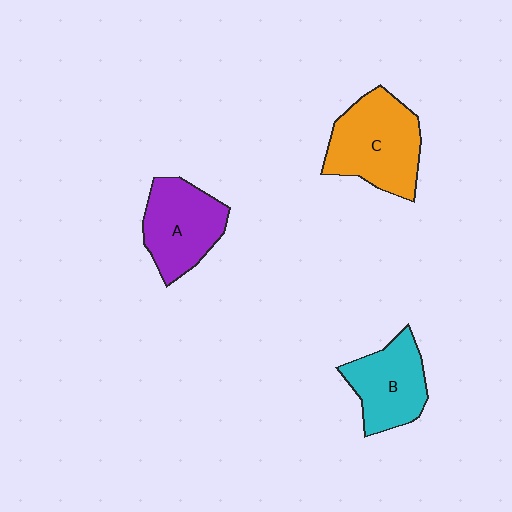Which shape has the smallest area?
Shape B (cyan).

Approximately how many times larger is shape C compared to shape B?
Approximately 1.3 times.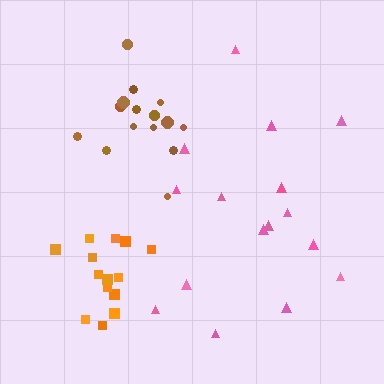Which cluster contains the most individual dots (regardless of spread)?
Pink (16).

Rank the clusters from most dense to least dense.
orange, brown, pink.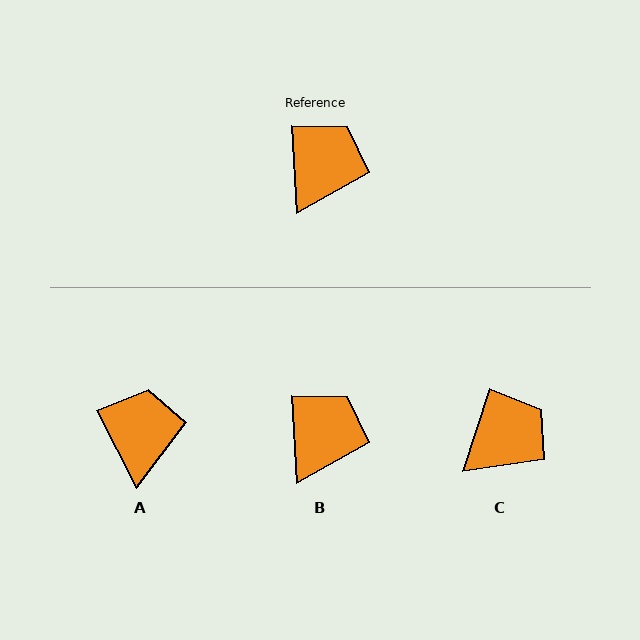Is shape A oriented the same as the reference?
No, it is off by about 23 degrees.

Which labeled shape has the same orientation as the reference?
B.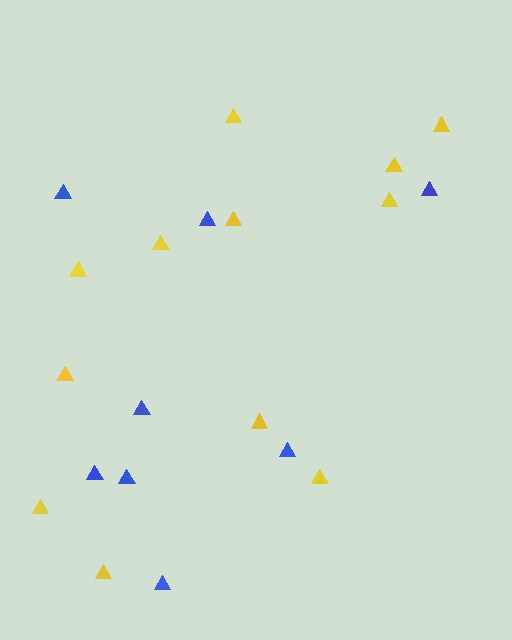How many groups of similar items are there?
There are 2 groups: one group of blue triangles (8) and one group of yellow triangles (12).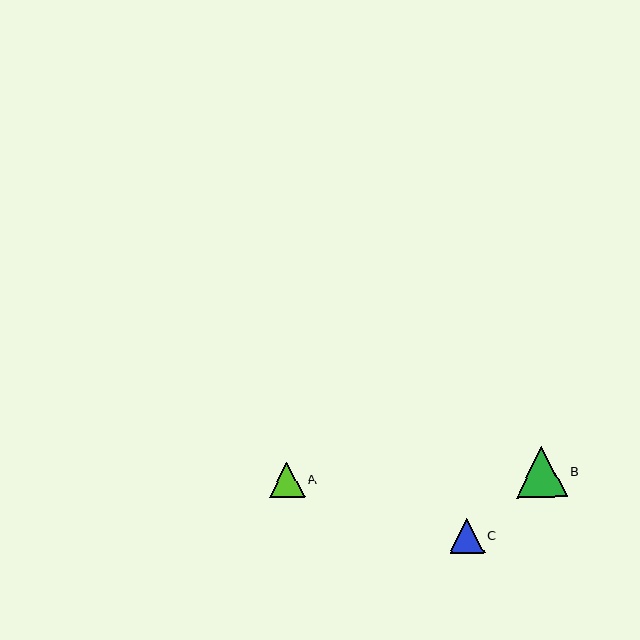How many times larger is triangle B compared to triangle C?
Triangle B is approximately 1.4 times the size of triangle C.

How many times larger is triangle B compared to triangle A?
Triangle B is approximately 1.4 times the size of triangle A.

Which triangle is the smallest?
Triangle C is the smallest with a size of approximately 35 pixels.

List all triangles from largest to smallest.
From largest to smallest: B, A, C.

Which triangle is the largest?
Triangle B is the largest with a size of approximately 51 pixels.